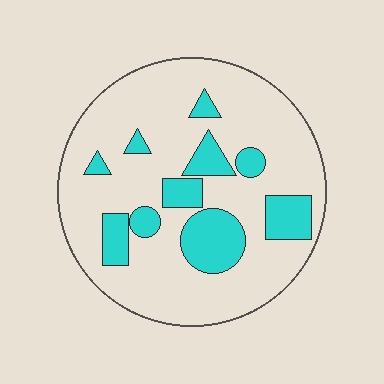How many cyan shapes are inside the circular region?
10.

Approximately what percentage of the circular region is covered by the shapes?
Approximately 20%.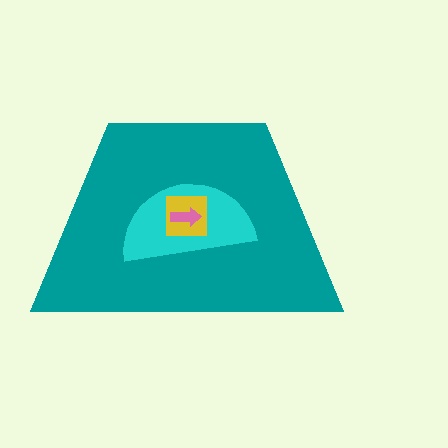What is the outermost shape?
The teal trapezoid.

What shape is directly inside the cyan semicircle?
The yellow square.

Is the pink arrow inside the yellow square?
Yes.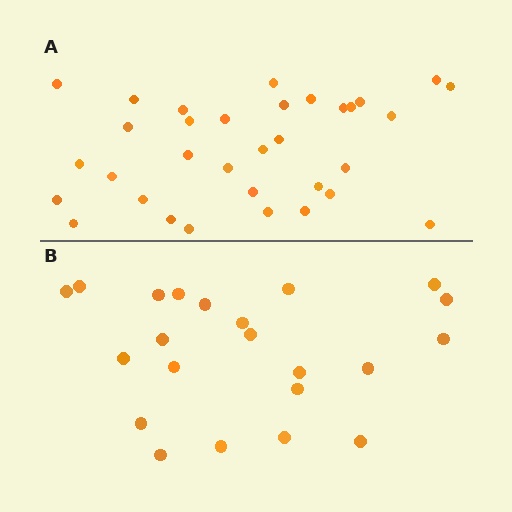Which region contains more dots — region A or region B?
Region A (the top region) has more dots.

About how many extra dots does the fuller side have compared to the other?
Region A has roughly 12 or so more dots than region B.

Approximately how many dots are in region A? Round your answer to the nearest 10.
About 30 dots. (The exact count is 33, which rounds to 30.)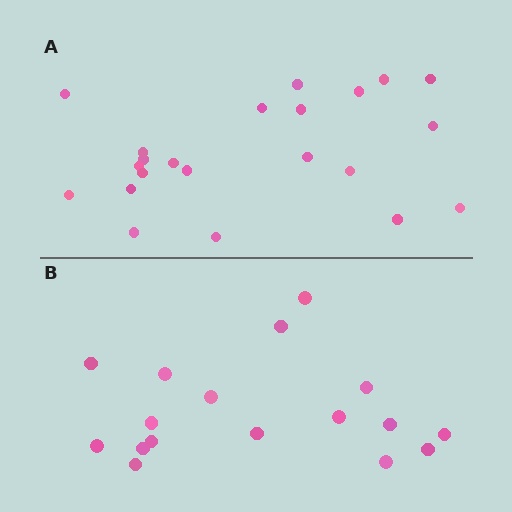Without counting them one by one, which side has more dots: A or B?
Region A (the top region) has more dots.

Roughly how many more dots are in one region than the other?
Region A has about 5 more dots than region B.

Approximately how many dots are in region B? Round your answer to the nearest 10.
About 20 dots. (The exact count is 17, which rounds to 20.)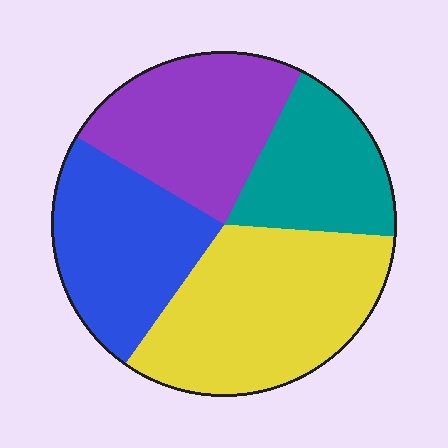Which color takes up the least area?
Teal, at roughly 20%.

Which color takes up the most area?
Yellow, at roughly 35%.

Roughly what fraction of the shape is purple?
Purple covers roughly 25% of the shape.